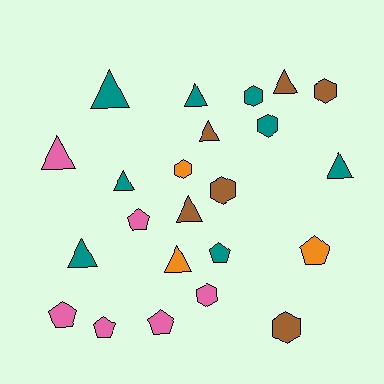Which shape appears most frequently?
Triangle, with 10 objects.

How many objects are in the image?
There are 23 objects.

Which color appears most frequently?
Teal, with 8 objects.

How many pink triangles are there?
There is 1 pink triangle.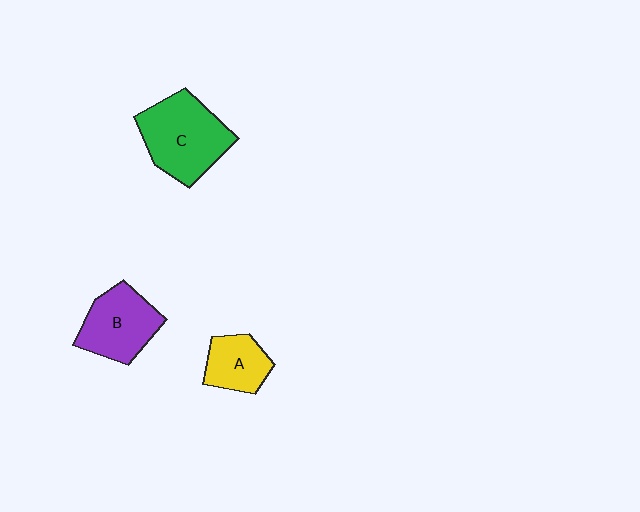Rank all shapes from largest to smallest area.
From largest to smallest: C (green), B (purple), A (yellow).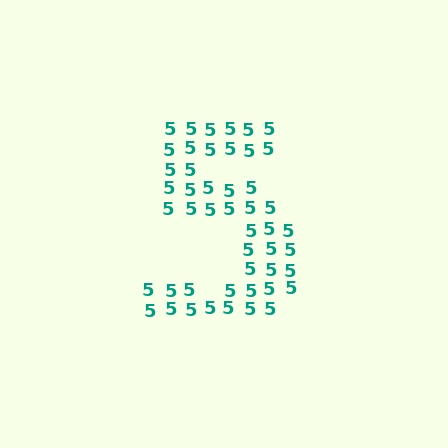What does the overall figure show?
The overall figure shows the digit 5.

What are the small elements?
The small elements are digit 5's.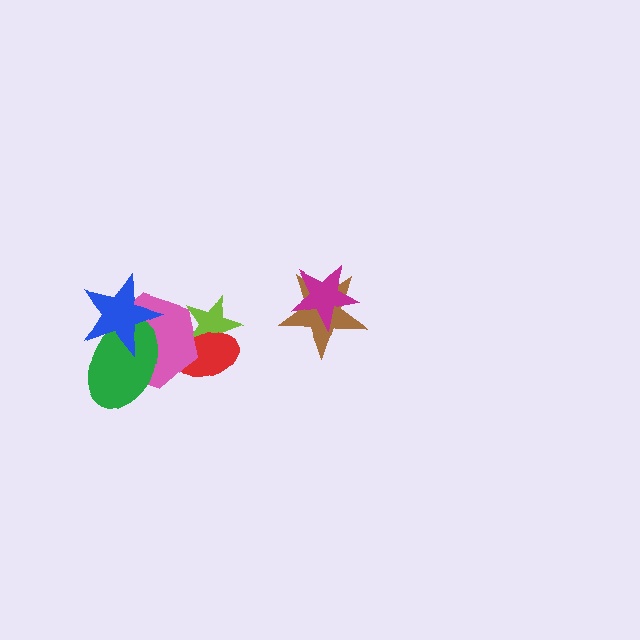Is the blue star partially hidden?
No, no other shape covers it.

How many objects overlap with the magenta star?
1 object overlaps with the magenta star.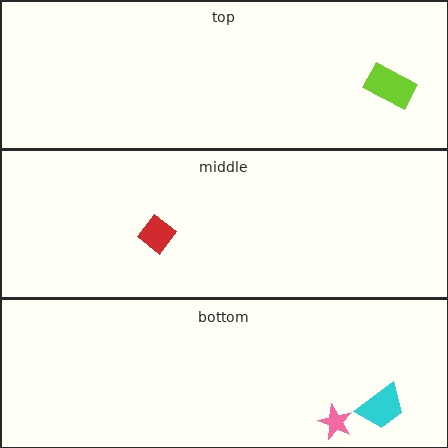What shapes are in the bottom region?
The cyan trapezoid, the pink star.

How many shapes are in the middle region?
1.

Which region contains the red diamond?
The middle region.